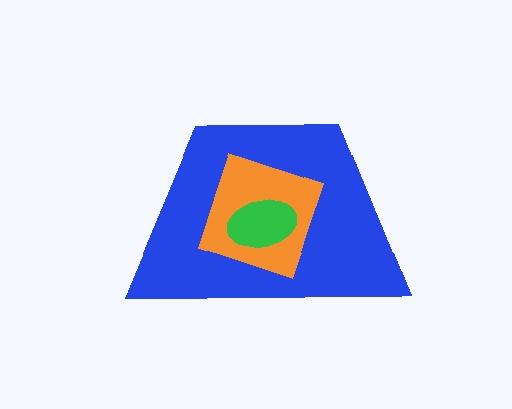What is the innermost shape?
The green ellipse.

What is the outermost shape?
The blue trapezoid.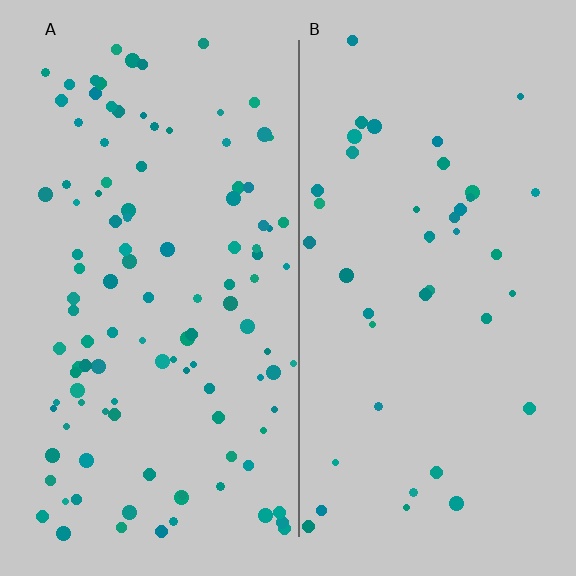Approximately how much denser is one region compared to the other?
Approximately 2.6× — region A over region B.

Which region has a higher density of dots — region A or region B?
A (the left).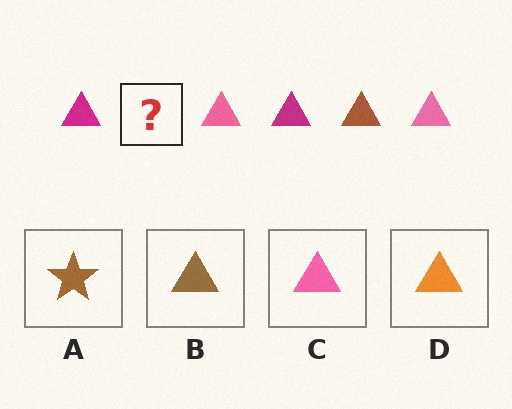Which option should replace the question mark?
Option B.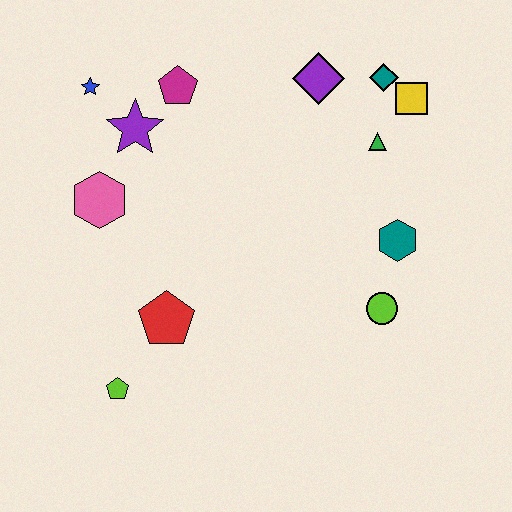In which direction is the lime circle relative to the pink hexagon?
The lime circle is to the right of the pink hexagon.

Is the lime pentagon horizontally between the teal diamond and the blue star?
Yes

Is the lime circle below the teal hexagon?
Yes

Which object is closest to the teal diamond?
The yellow square is closest to the teal diamond.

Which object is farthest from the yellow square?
The lime pentagon is farthest from the yellow square.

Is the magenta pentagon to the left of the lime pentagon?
No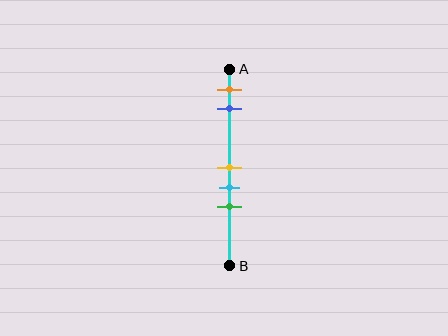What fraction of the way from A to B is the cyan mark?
The cyan mark is approximately 60% (0.6) of the way from A to B.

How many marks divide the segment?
There are 5 marks dividing the segment.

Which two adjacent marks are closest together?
The yellow and cyan marks are the closest adjacent pair.